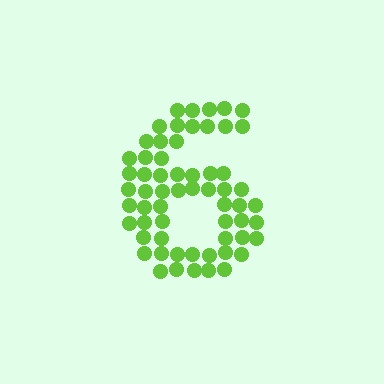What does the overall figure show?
The overall figure shows the digit 6.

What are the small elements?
The small elements are circles.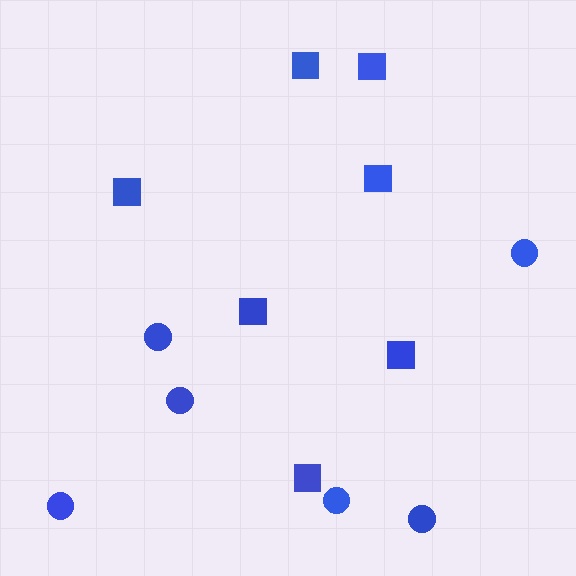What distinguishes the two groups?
There are 2 groups: one group of squares (7) and one group of circles (6).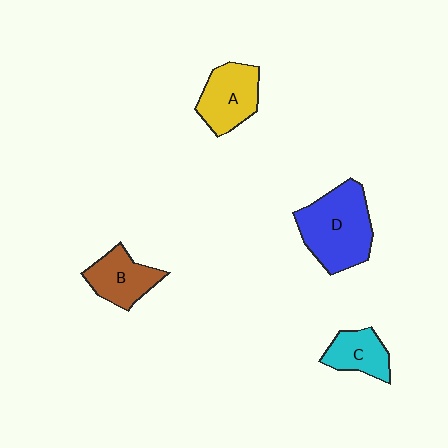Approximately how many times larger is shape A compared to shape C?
Approximately 1.4 times.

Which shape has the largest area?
Shape D (blue).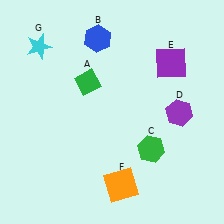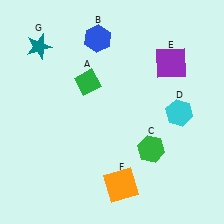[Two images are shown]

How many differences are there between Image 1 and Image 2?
There are 2 differences between the two images.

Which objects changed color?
D changed from purple to cyan. G changed from cyan to teal.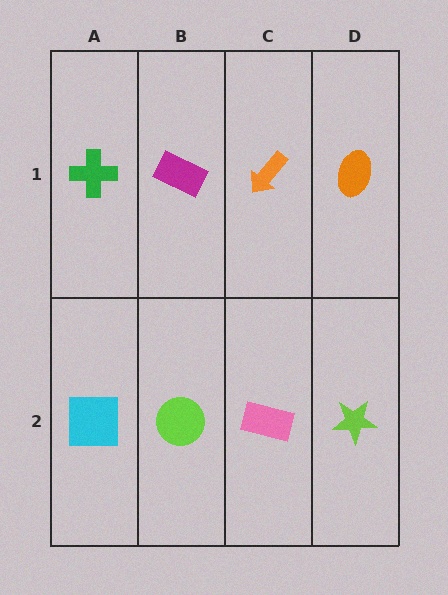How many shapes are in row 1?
4 shapes.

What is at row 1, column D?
An orange ellipse.